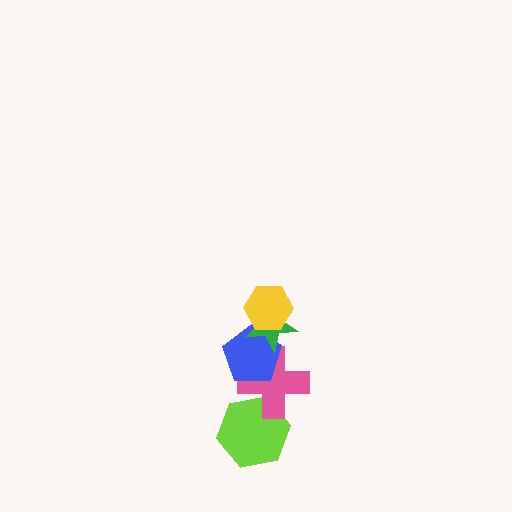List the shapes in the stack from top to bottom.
From top to bottom: the yellow hexagon, the green star, the blue pentagon, the pink cross, the lime hexagon.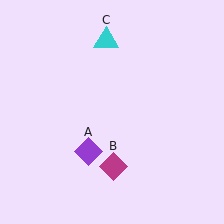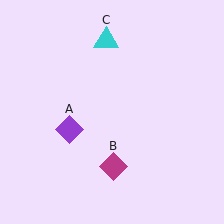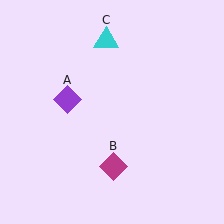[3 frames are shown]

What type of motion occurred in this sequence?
The purple diamond (object A) rotated clockwise around the center of the scene.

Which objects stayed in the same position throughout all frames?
Magenta diamond (object B) and cyan triangle (object C) remained stationary.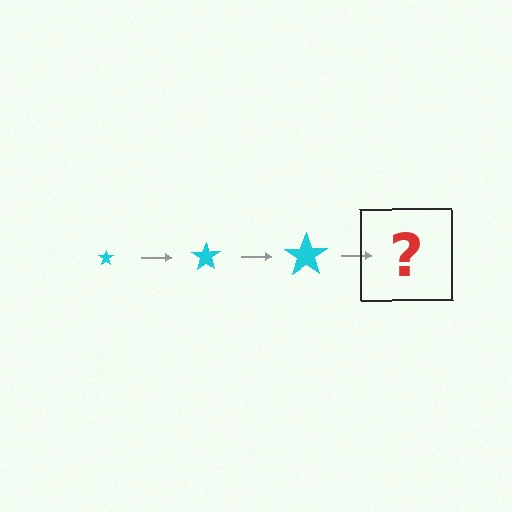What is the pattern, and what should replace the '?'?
The pattern is that the star gets progressively larger each step. The '?' should be a cyan star, larger than the previous one.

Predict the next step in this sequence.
The next step is a cyan star, larger than the previous one.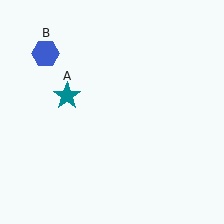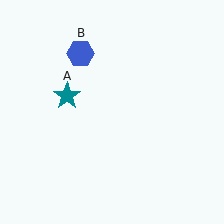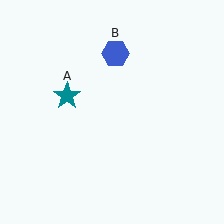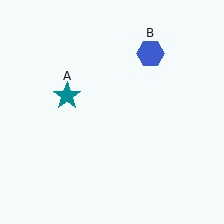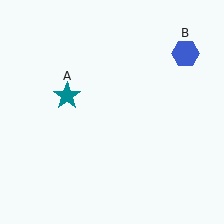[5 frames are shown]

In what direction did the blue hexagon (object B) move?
The blue hexagon (object B) moved right.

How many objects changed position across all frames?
1 object changed position: blue hexagon (object B).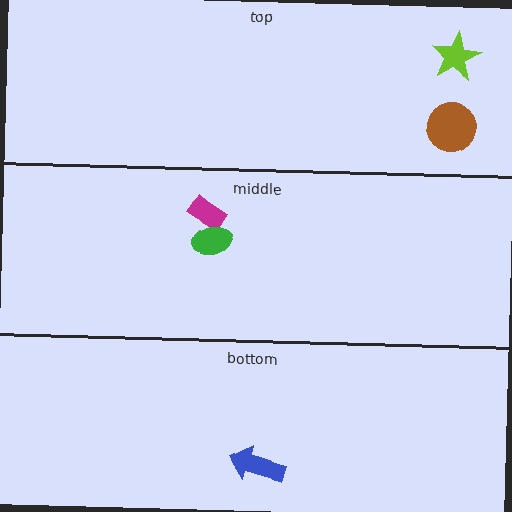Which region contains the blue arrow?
The bottom region.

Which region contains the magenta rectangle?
The middle region.